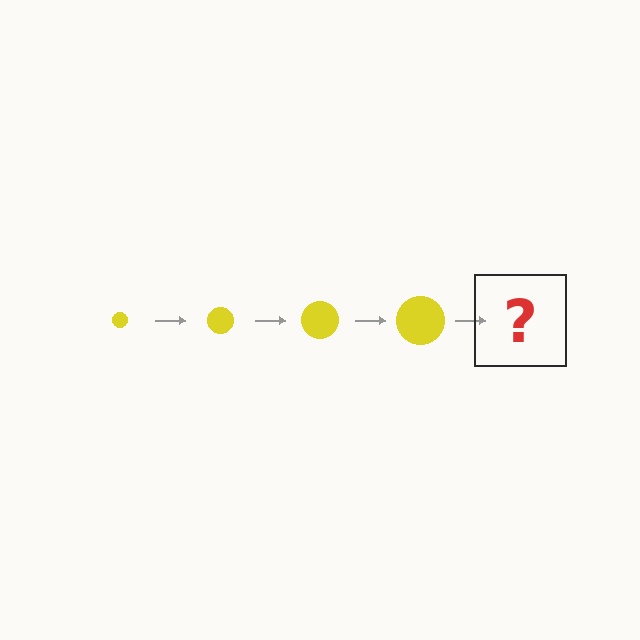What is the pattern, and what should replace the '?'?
The pattern is that the circle gets progressively larger each step. The '?' should be a yellow circle, larger than the previous one.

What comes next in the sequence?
The next element should be a yellow circle, larger than the previous one.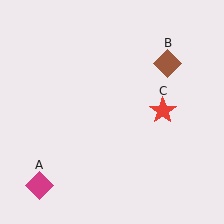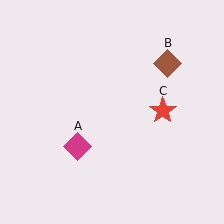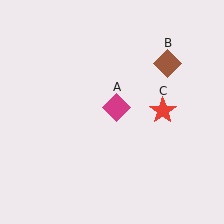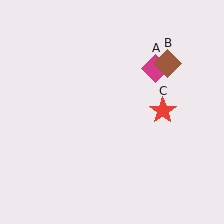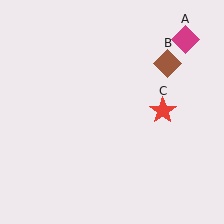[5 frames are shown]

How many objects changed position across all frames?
1 object changed position: magenta diamond (object A).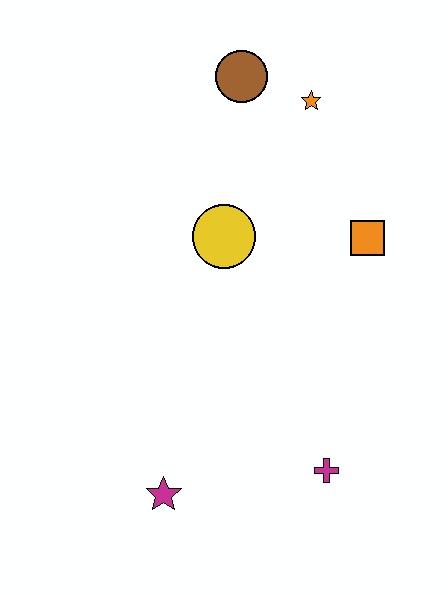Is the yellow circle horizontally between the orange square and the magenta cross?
No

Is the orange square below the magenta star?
No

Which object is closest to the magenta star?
The magenta cross is closest to the magenta star.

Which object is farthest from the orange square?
The magenta star is farthest from the orange square.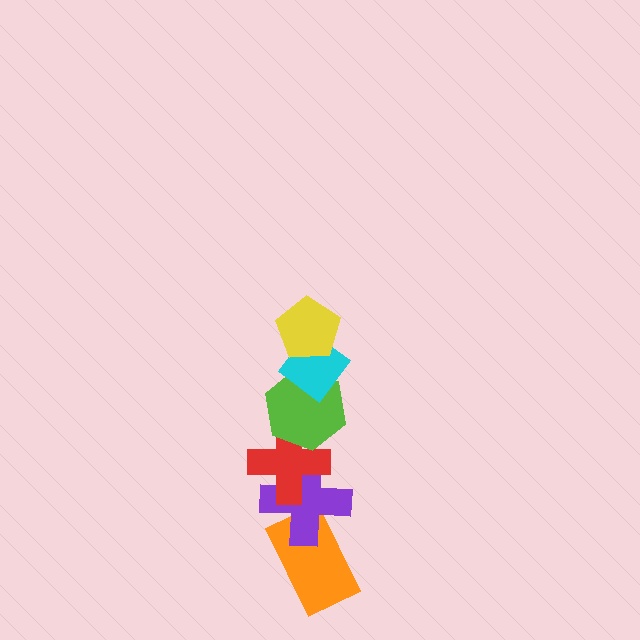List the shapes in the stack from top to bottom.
From top to bottom: the yellow pentagon, the cyan diamond, the lime hexagon, the red cross, the purple cross, the orange rectangle.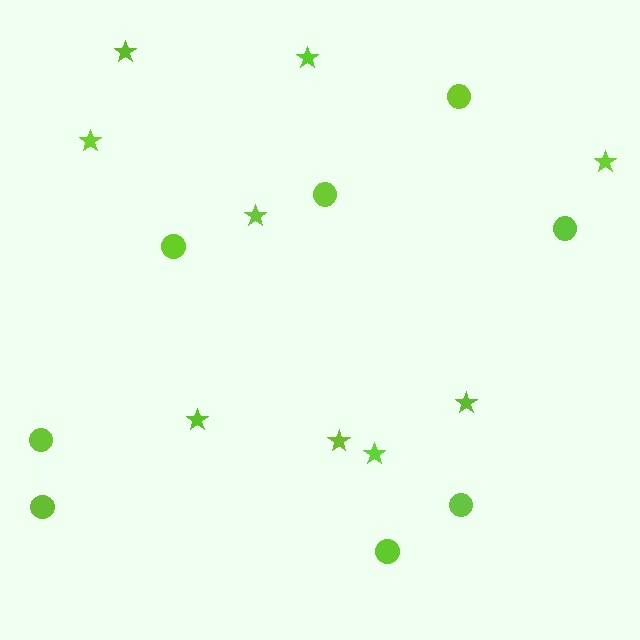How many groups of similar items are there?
There are 2 groups: one group of stars (9) and one group of circles (8).